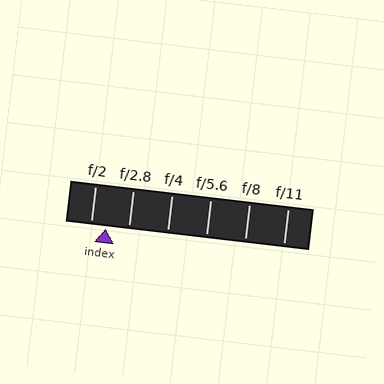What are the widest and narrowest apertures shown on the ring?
The widest aperture shown is f/2 and the narrowest is f/11.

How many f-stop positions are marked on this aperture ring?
There are 6 f-stop positions marked.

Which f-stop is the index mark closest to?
The index mark is closest to f/2.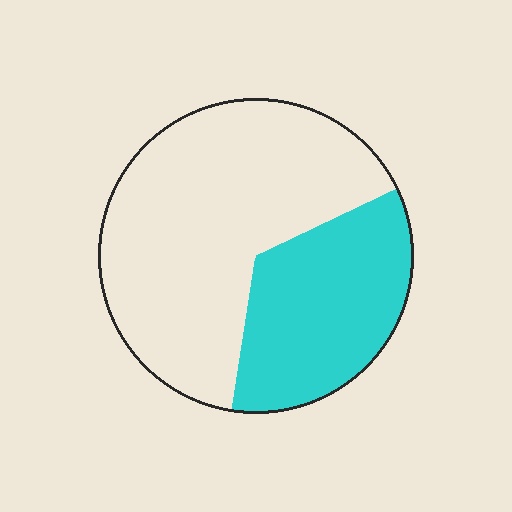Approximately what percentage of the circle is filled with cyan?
Approximately 35%.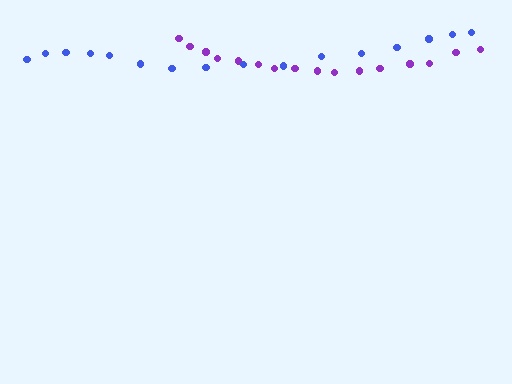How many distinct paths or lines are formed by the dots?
There are 2 distinct paths.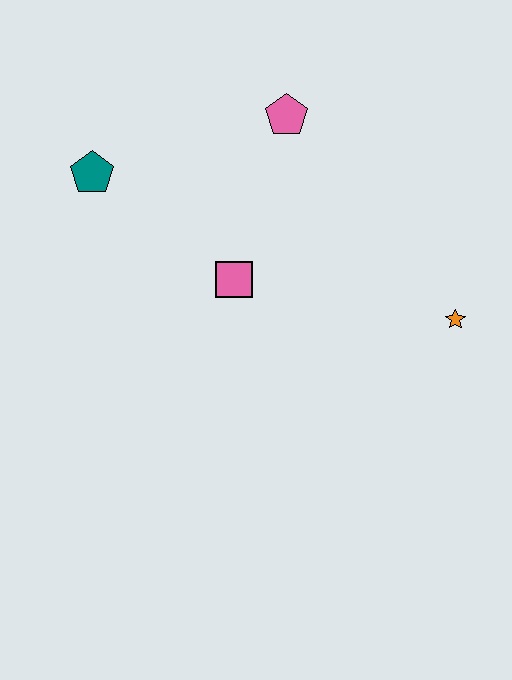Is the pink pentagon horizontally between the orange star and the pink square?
Yes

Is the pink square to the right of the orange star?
No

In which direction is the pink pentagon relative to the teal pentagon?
The pink pentagon is to the right of the teal pentagon.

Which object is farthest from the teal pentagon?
The orange star is farthest from the teal pentagon.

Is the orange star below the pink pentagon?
Yes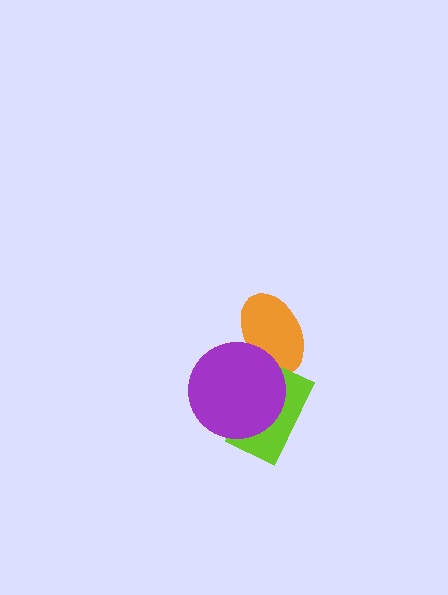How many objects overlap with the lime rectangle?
2 objects overlap with the lime rectangle.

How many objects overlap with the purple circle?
2 objects overlap with the purple circle.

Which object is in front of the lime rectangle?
The purple circle is in front of the lime rectangle.